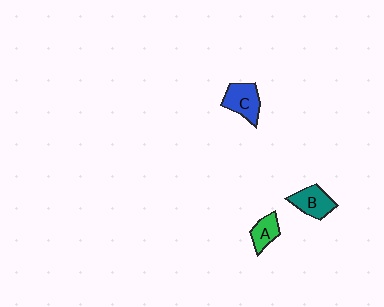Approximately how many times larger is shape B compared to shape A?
Approximately 1.3 times.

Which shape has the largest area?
Shape C (blue).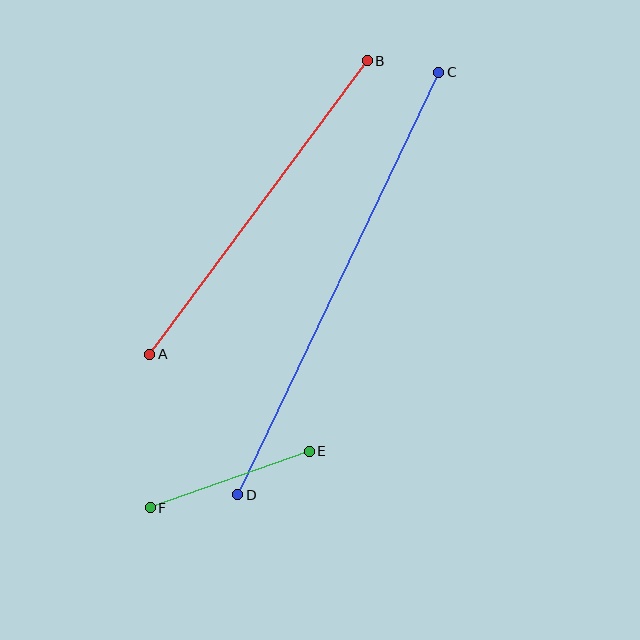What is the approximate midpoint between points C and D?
The midpoint is at approximately (338, 284) pixels.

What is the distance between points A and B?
The distance is approximately 365 pixels.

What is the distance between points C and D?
The distance is approximately 468 pixels.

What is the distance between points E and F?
The distance is approximately 169 pixels.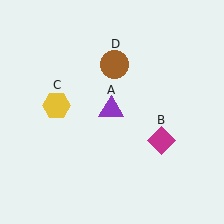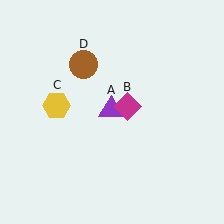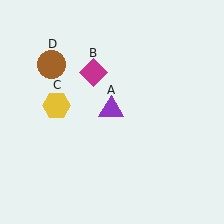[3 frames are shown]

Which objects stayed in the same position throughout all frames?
Purple triangle (object A) and yellow hexagon (object C) remained stationary.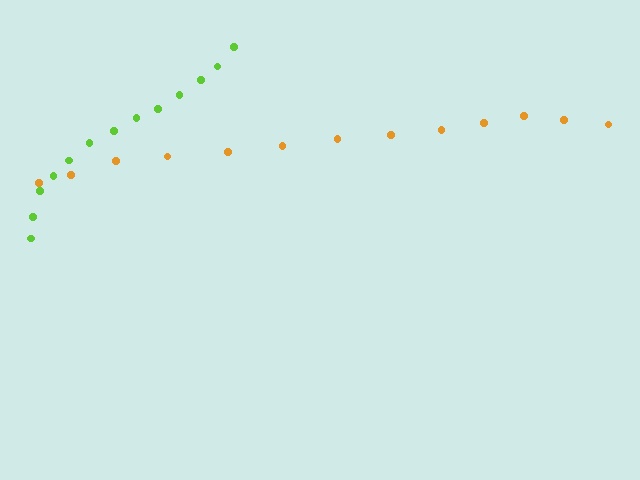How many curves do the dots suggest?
There are 2 distinct paths.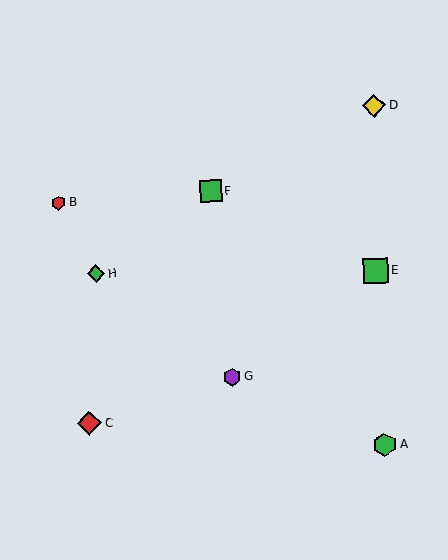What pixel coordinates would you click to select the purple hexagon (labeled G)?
Click at (232, 377) to select the purple hexagon G.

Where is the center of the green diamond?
The center of the green diamond is at (96, 274).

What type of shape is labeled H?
Shape H is a green diamond.